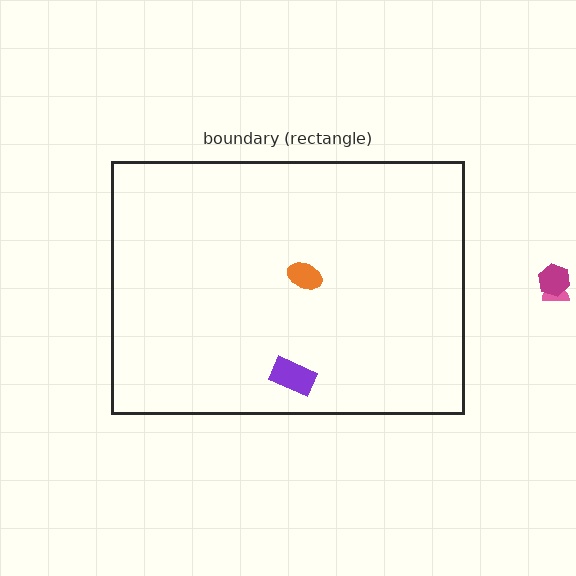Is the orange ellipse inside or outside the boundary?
Inside.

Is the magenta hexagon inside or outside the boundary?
Outside.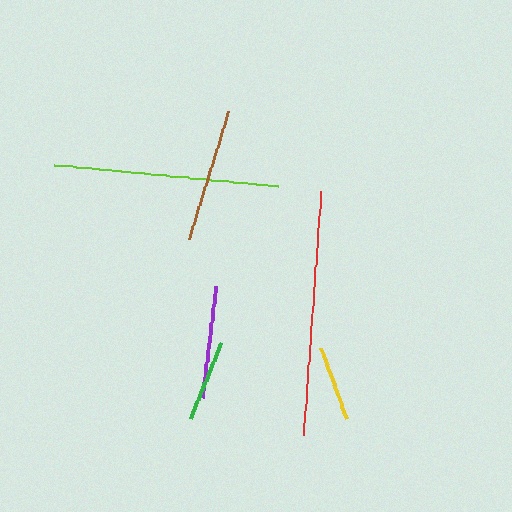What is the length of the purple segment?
The purple segment is approximately 112 pixels long.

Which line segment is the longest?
The red line is the longest at approximately 244 pixels.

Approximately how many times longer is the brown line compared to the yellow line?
The brown line is approximately 1.8 times the length of the yellow line.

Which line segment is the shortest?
The yellow line is the shortest at approximately 75 pixels.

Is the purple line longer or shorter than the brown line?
The brown line is longer than the purple line.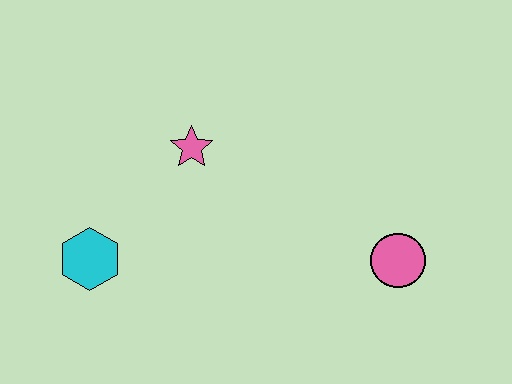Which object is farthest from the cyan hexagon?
The pink circle is farthest from the cyan hexagon.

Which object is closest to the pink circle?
The pink star is closest to the pink circle.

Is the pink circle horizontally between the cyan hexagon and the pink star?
No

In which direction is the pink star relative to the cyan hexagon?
The pink star is above the cyan hexagon.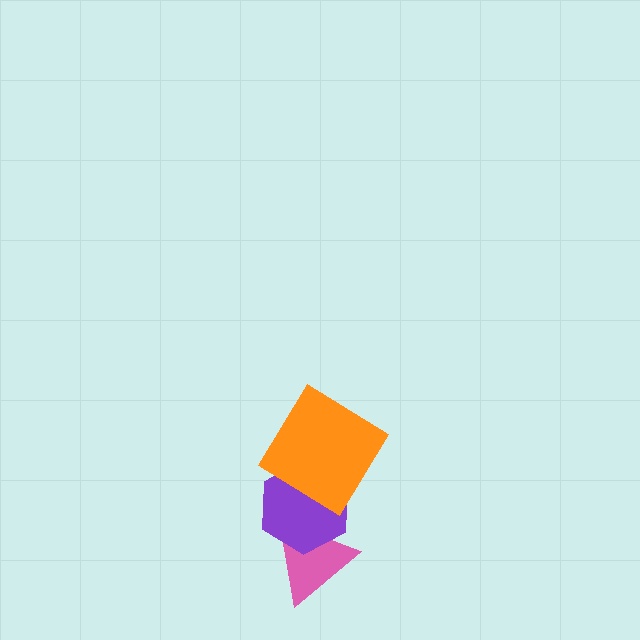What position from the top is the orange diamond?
The orange diamond is 1st from the top.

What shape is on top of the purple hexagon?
The orange diamond is on top of the purple hexagon.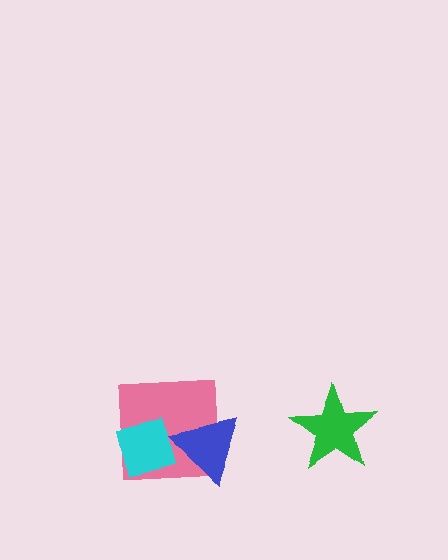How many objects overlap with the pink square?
2 objects overlap with the pink square.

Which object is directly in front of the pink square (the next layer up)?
The cyan square is directly in front of the pink square.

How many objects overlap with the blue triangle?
2 objects overlap with the blue triangle.